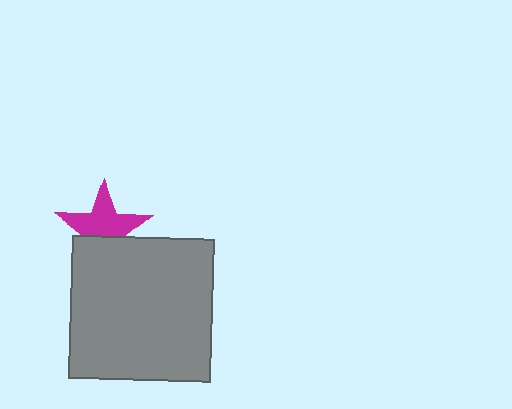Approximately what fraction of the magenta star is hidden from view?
Roughly 38% of the magenta star is hidden behind the gray square.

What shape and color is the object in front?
The object in front is a gray square.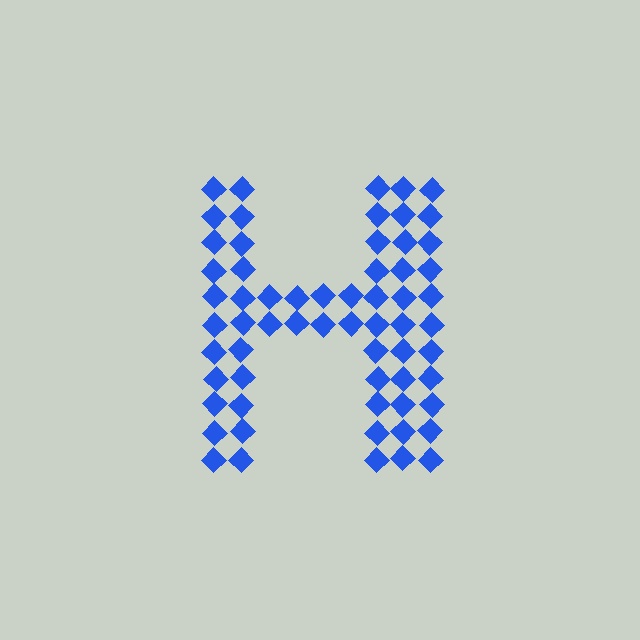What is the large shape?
The large shape is the letter H.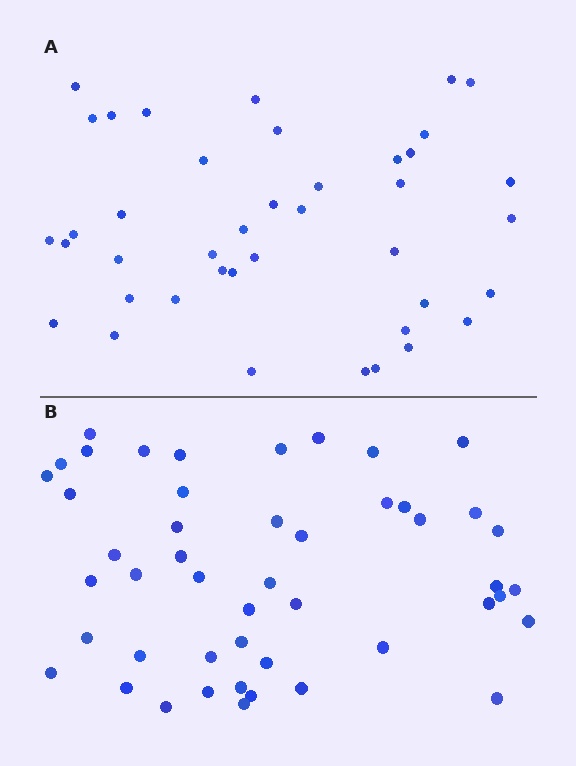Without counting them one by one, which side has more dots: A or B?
Region B (the bottom region) has more dots.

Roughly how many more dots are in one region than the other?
Region B has roughly 8 or so more dots than region A.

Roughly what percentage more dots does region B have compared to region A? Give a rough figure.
About 15% more.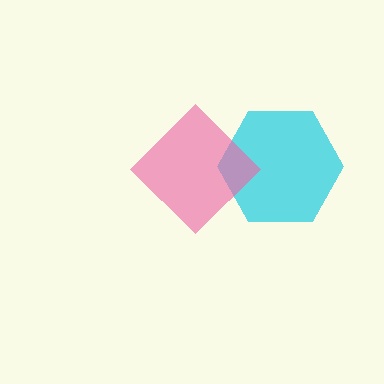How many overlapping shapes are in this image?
There are 2 overlapping shapes in the image.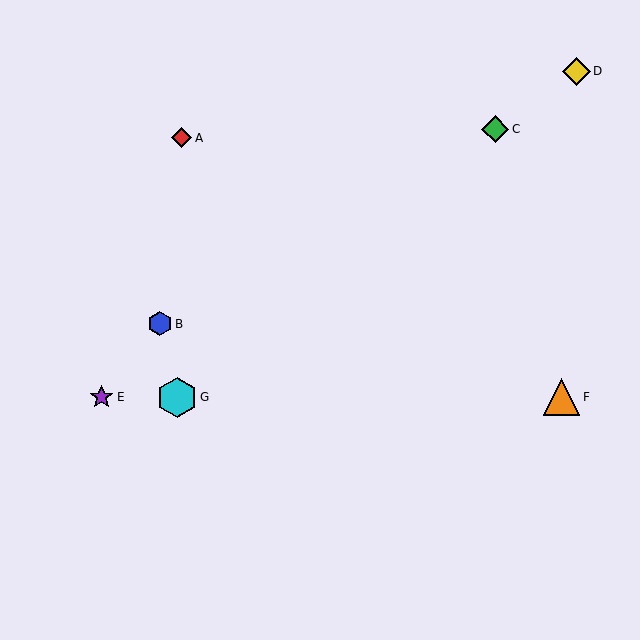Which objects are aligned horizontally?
Objects E, F, G are aligned horizontally.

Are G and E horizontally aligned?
Yes, both are at y≈397.